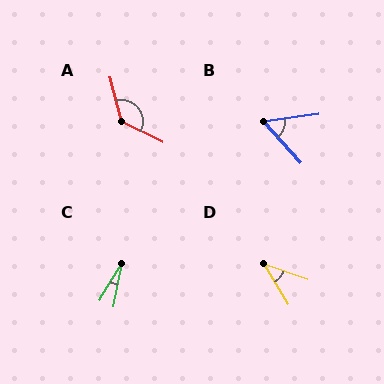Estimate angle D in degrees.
Approximately 39 degrees.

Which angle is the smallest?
C, at approximately 20 degrees.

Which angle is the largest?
A, at approximately 132 degrees.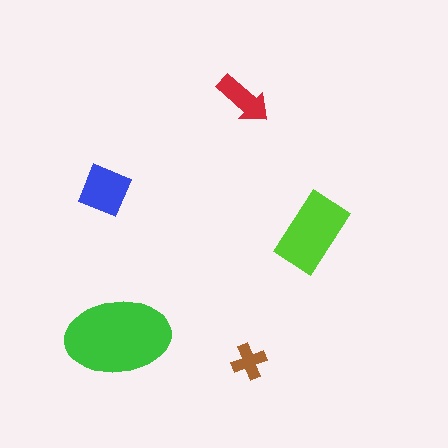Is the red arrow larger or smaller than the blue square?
Smaller.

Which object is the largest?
The green ellipse.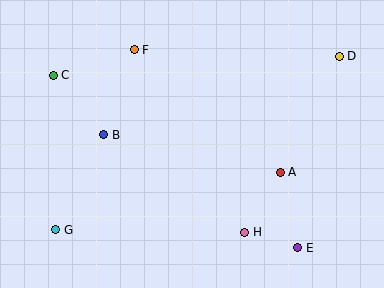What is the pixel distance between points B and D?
The distance between B and D is 248 pixels.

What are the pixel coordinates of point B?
Point B is at (104, 135).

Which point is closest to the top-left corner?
Point C is closest to the top-left corner.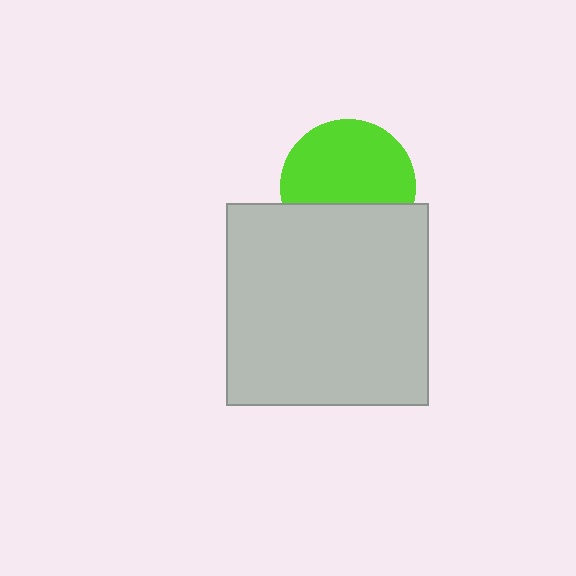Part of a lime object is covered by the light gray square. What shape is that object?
It is a circle.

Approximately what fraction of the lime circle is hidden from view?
Roughly 35% of the lime circle is hidden behind the light gray square.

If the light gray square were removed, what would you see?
You would see the complete lime circle.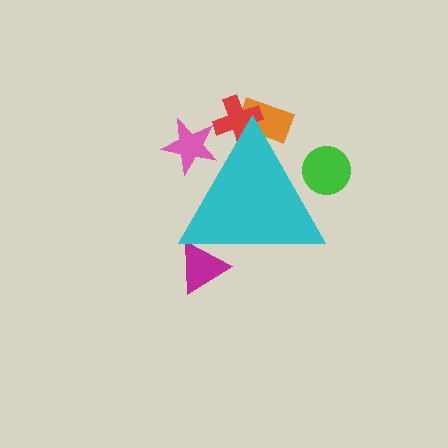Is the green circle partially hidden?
Yes, the green circle is partially hidden behind the cyan triangle.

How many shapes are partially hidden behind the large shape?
5 shapes are partially hidden.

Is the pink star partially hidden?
Yes, the pink star is partially hidden behind the cyan triangle.